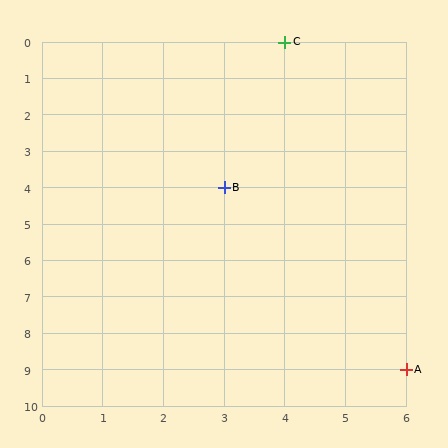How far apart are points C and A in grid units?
Points C and A are 2 columns and 9 rows apart (about 9.2 grid units diagonally).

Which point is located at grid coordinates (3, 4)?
Point B is at (3, 4).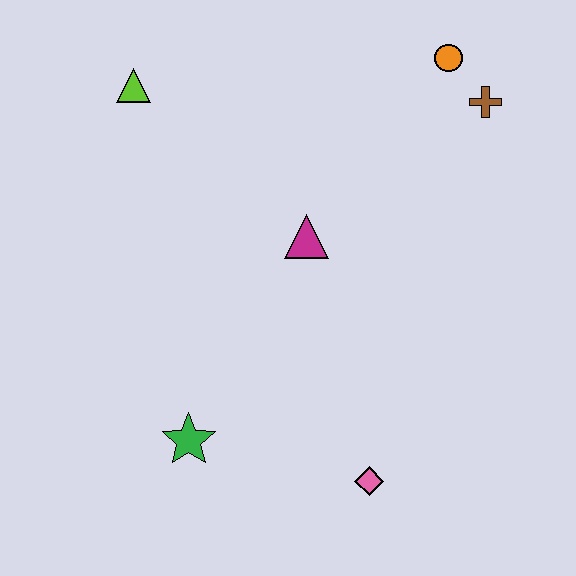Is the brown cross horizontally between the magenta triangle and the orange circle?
No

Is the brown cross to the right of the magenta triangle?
Yes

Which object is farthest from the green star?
The orange circle is farthest from the green star.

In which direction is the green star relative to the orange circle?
The green star is below the orange circle.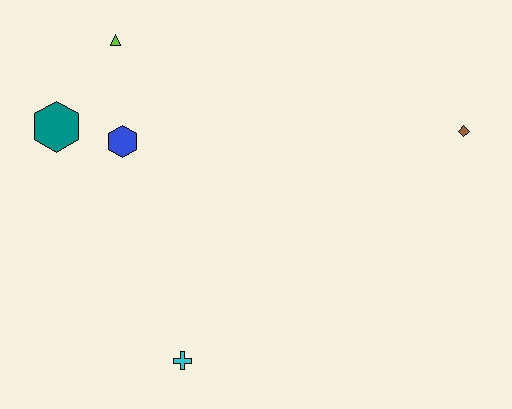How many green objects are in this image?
There are no green objects.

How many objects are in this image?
There are 5 objects.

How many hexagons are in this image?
There are 2 hexagons.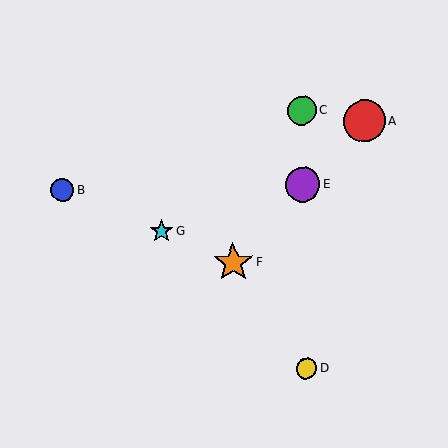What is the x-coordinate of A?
Object A is at x≈364.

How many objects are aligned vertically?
3 objects (C, D, E) are aligned vertically.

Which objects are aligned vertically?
Objects C, D, E are aligned vertically.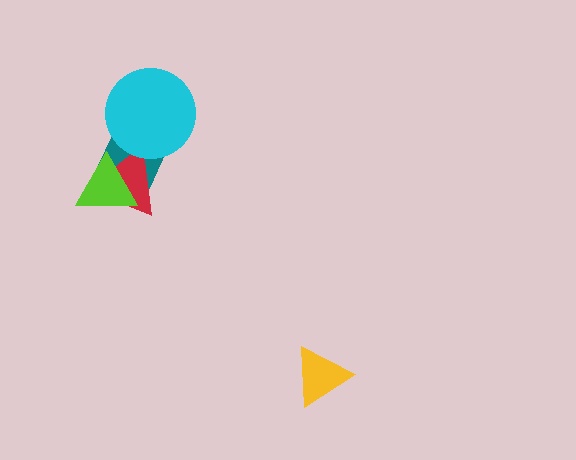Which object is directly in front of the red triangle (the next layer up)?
The cyan circle is directly in front of the red triangle.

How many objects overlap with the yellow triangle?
0 objects overlap with the yellow triangle.